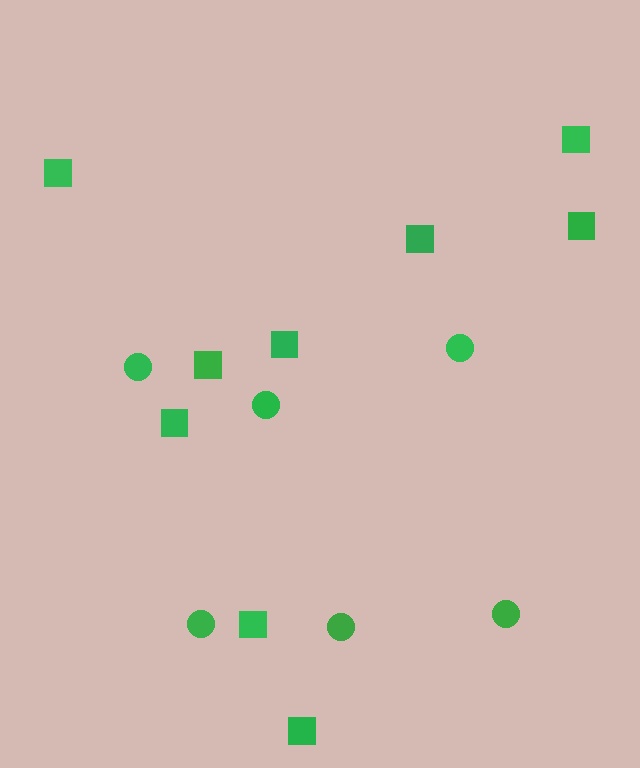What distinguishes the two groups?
There are 2 groups: one group of squares (9) and one group of circles (6).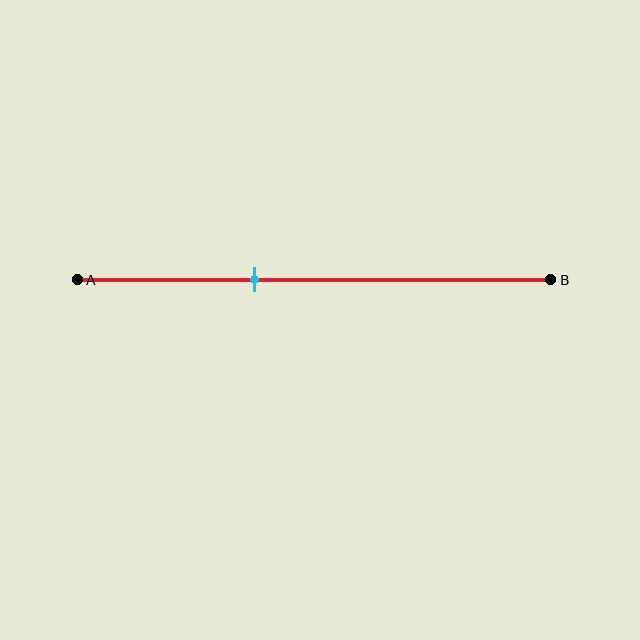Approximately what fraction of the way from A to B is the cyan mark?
The cyan mark is approximately 35% of the way from A to B.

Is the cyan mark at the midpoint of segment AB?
No, the mark is at about 35% from A, not at the 50% midpoint.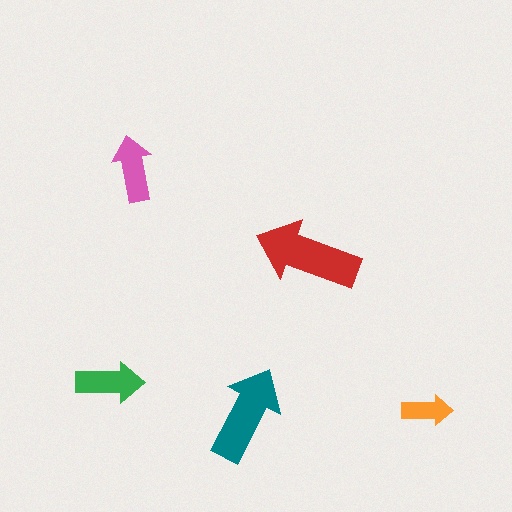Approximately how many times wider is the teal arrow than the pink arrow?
About 1.5 times wider.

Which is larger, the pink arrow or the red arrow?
The red one.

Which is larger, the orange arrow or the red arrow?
The red one.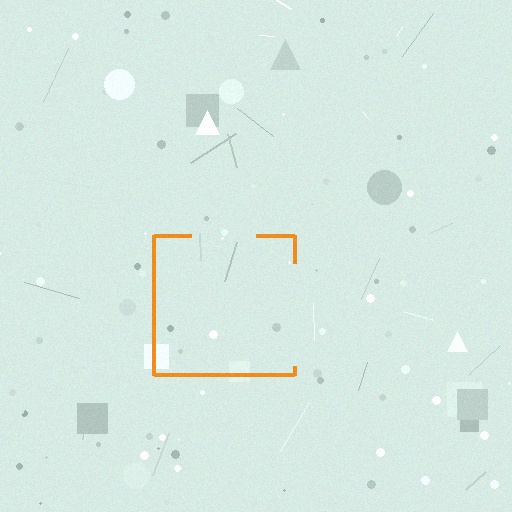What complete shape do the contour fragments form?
The contour fragments form a square.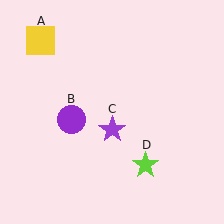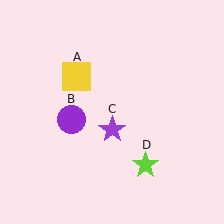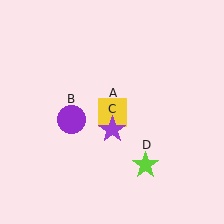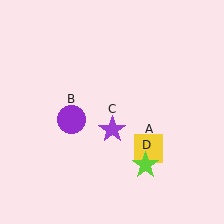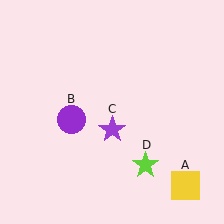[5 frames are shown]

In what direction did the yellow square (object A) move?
The yellow square (object A) moved down and to the right.